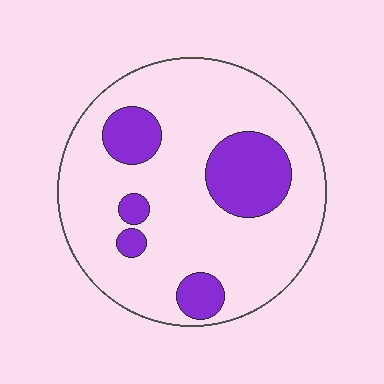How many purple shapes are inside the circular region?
5.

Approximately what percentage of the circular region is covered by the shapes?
Approximately 20%.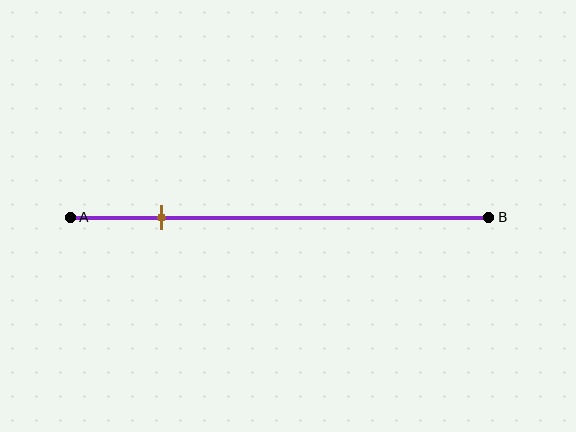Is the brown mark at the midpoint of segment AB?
No, the mark is at about 20% from A, not at the 50% midpoint.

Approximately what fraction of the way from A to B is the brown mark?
The brown mark is approximately 20% of the way from A to B.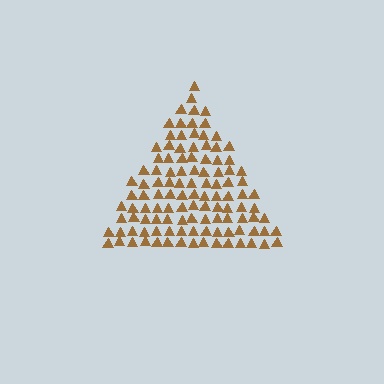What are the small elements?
The small elements are triangles.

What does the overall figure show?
The overall figure shows a triangle.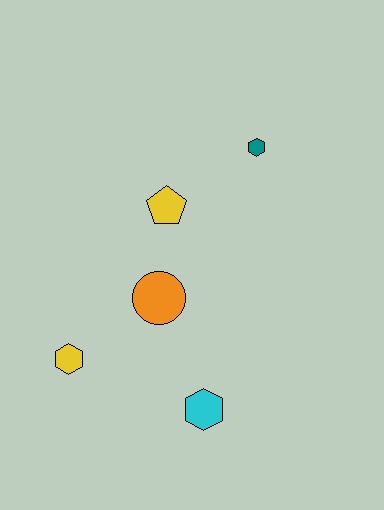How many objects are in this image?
There are 5 objects.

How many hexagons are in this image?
There are 3 hexagons.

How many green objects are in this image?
There are no green objects.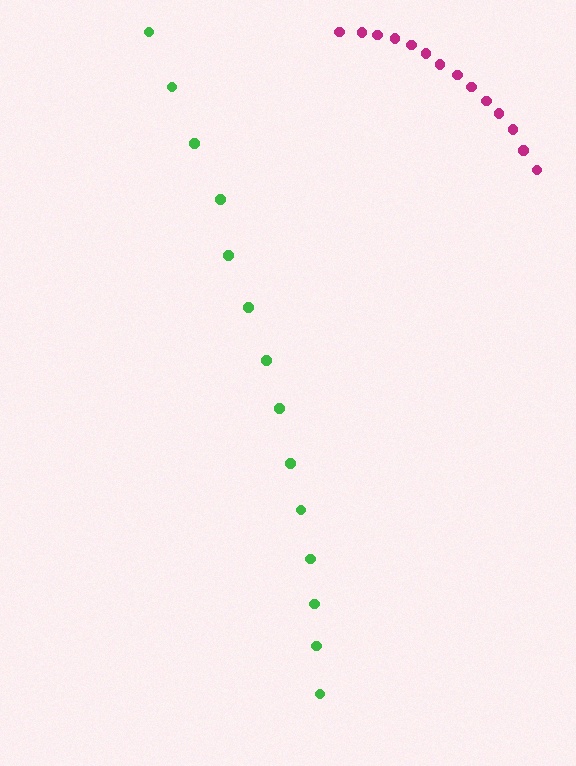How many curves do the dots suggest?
There are 2 distinct paths.